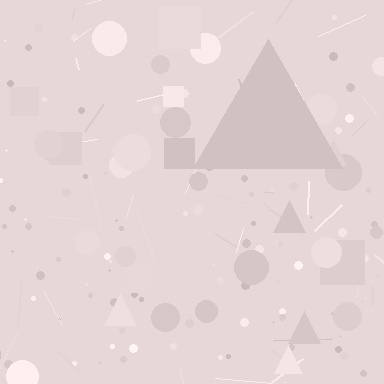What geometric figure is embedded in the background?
A triangle is embedded in the background.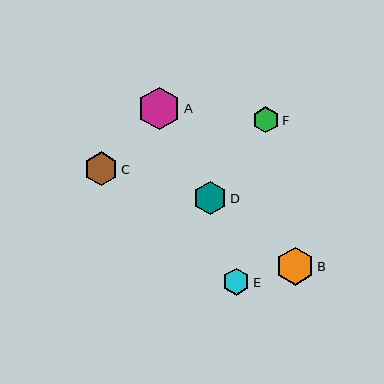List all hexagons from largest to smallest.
From largest to smallest: A, B, C, D, E, F.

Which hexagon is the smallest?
Hexagon F is the smallest with a size of approximately 26 pixels.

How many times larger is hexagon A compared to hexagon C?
Hexagon A is approximately 1.3 times the size of hexagon C.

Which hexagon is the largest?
Hexagon A is the largest with a size of approximately 43 pixels.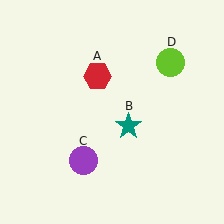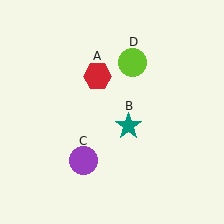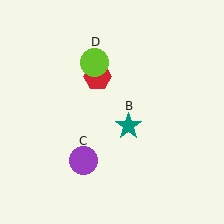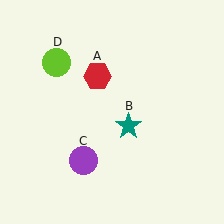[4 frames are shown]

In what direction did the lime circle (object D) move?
The lime circle (object D) moved left.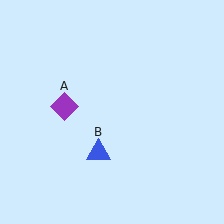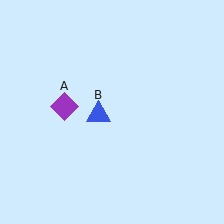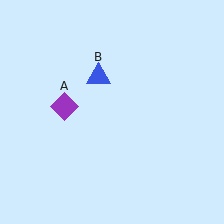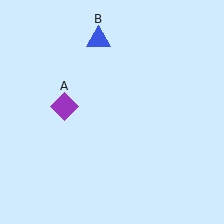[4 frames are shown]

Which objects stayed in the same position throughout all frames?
Purple diamond (object A) remained stationary.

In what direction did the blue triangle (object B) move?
The blue triangle (object B) moved up.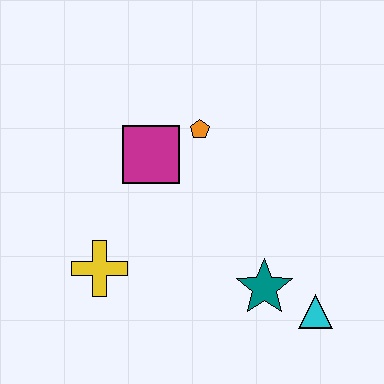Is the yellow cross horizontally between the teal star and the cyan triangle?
No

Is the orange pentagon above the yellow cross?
Yes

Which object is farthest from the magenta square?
The cyan triangle is farthest from the magenta square.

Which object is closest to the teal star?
The cyan triangle is closest to the teal star.